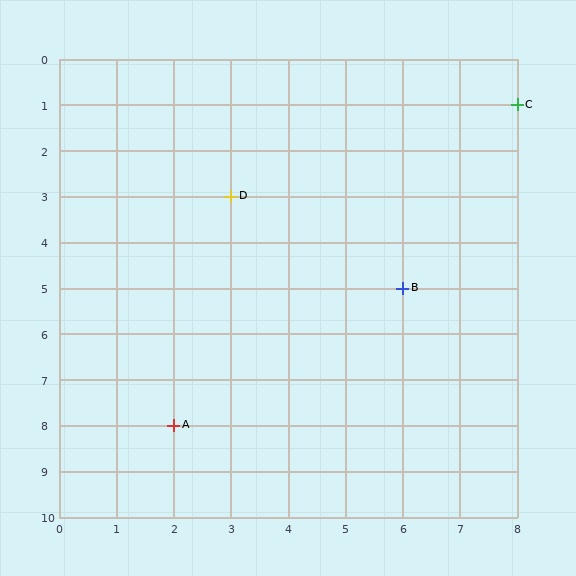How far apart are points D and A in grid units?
Points D and A are 1 column and 5 rows apart (about 5.1 grid units diagonally).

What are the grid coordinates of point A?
Point A is at grid coordinates (2, 8).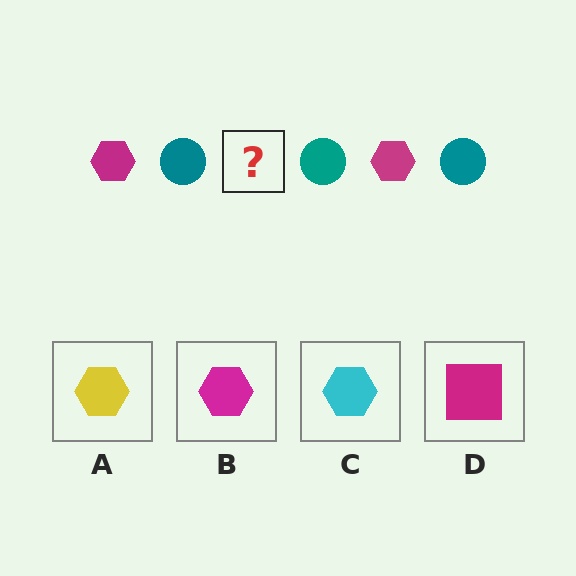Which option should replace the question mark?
Option B.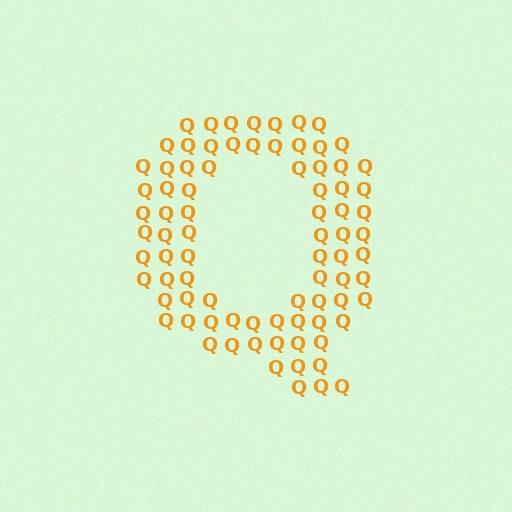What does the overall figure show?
The overall figure shows the letter Q.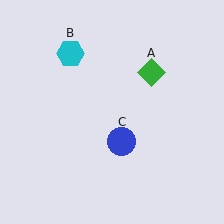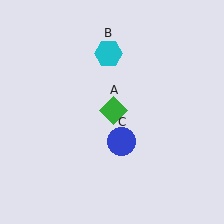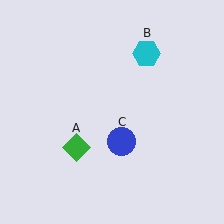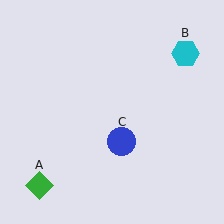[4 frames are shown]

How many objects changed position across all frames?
2 objects changed position: green diamond (object A), cyan hexagon (object B).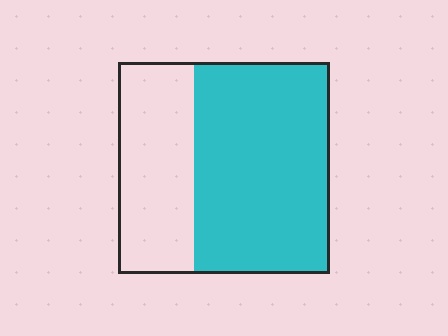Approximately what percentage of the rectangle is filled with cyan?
Approximately 65%.